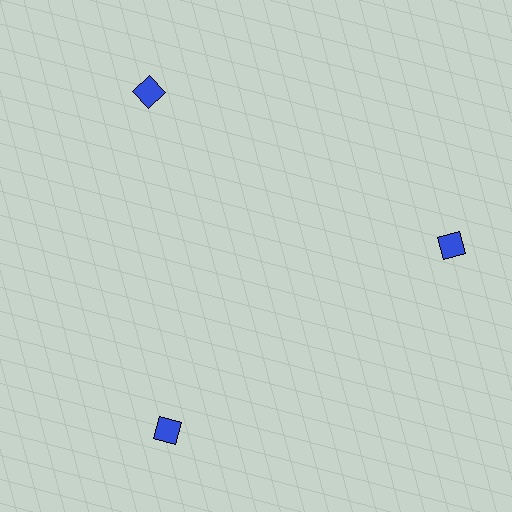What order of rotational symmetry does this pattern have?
This pattern has 3-fold rotational symmetry.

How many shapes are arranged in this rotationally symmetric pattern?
There are 3 shapes, arranged in 3 groups of 1.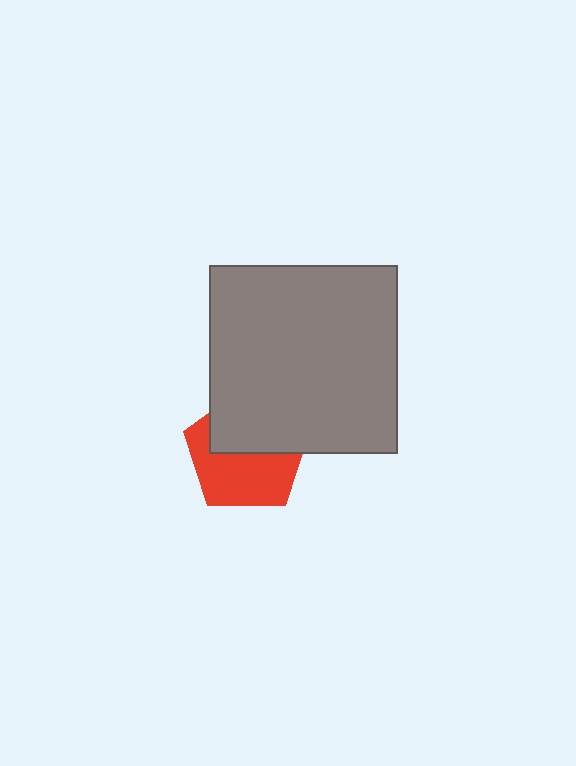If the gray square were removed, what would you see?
You would see the complete red pentagon.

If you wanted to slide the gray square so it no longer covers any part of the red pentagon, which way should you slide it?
Slide it up — that is the most direct way to separate the two shapes.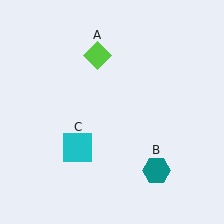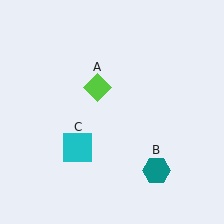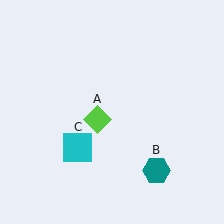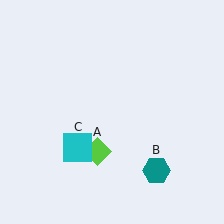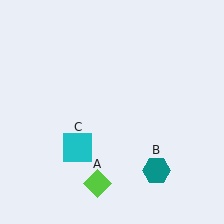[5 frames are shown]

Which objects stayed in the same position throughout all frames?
Teal hexagon (object B) and cyan square (object C) remained stationary.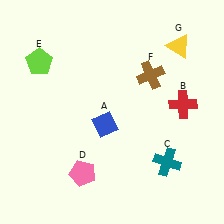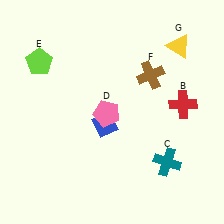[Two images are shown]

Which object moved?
The pink pentagon (D) moved up.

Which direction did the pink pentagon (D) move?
The pink pentagon (D) moved up.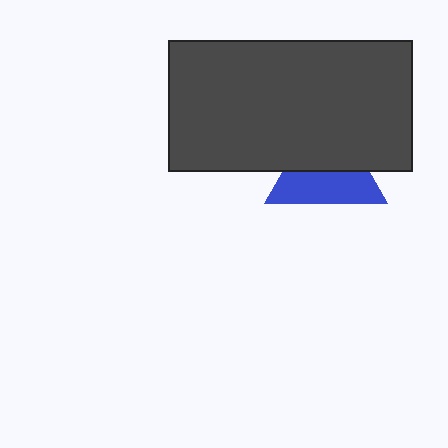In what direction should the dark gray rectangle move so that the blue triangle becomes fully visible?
The dark gray rectangle should move up. That is the shortest direction to clear the overlap and leave the blue triangle fully visible.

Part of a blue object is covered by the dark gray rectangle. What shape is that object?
It is a triangle.